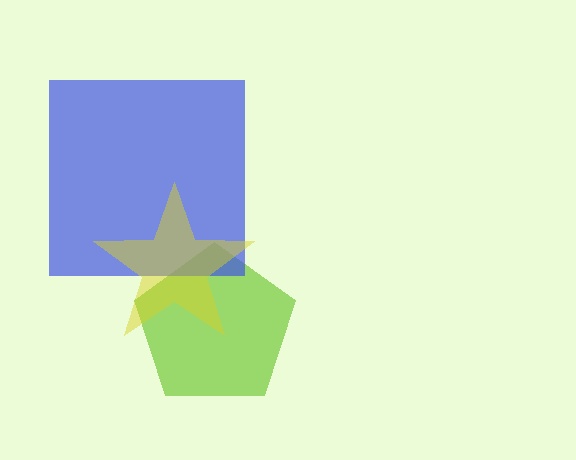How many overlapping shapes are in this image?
There are 3 overlapping shapes in the image.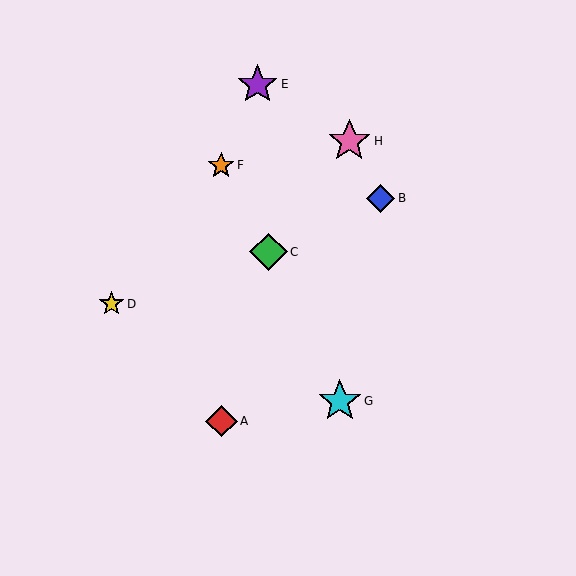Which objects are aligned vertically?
Objects A, F are aligned vertically.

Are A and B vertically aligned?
No, A is at x≈221 and B is at x≈381.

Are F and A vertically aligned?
Yes, both are at x≈221.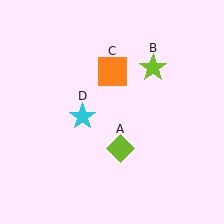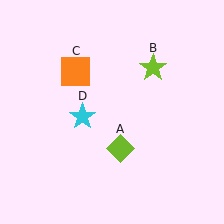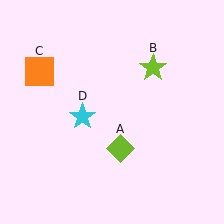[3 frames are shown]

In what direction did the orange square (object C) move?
The orange square (object C) moved left.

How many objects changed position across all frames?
1 object changed position: orange square (object C).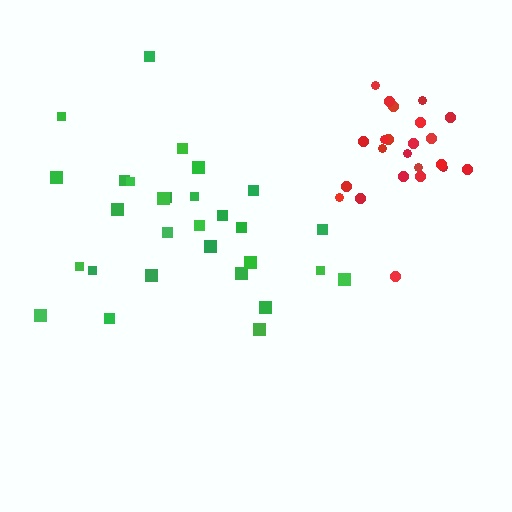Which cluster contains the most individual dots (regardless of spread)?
Green (29).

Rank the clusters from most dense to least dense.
red, green.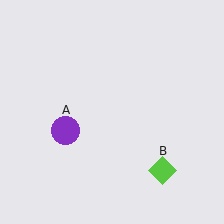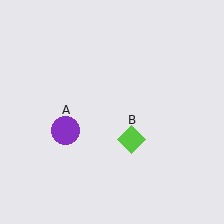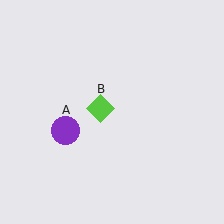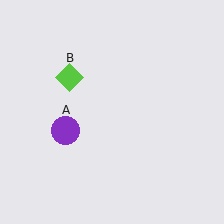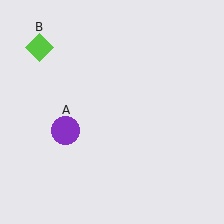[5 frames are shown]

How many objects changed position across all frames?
1 object changed position: lime diamond (object B).